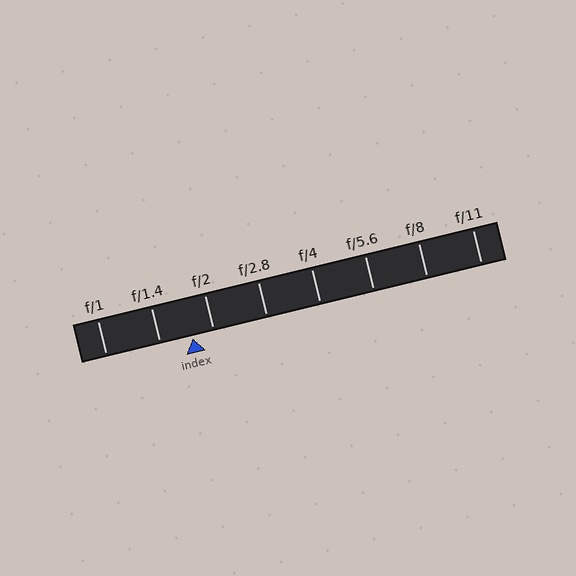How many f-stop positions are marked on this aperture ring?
There are 8 f-stop positions marked.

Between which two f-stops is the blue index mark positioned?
The index mark is between f/1.4 and f/2.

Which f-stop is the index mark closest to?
The index mark is closest to f/2.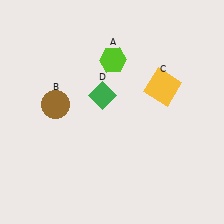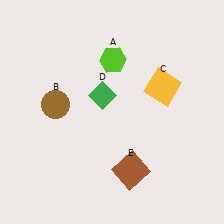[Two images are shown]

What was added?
A brown square (E) was added in Image 2.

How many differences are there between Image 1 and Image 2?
There is 1 difference between the two images.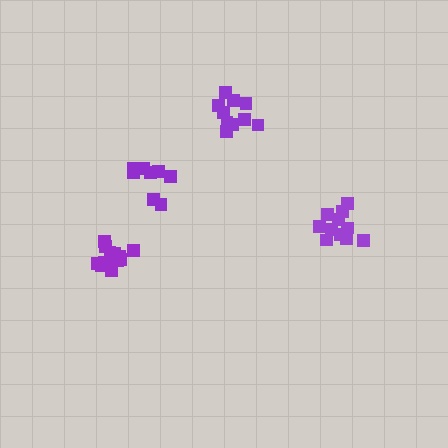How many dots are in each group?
Group 1: 12 dots, Group 2: 10 dots, Group 3: 8 dots, Group 4: 11 dots (41 total).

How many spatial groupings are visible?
There are 4 spatial groupings.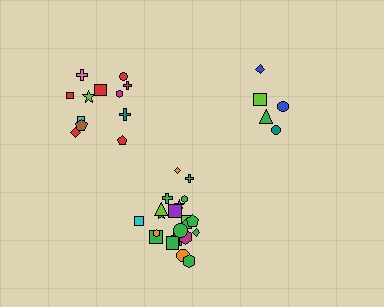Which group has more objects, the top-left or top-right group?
The top-left group.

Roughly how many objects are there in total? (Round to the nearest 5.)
Roughly 40 objects in total.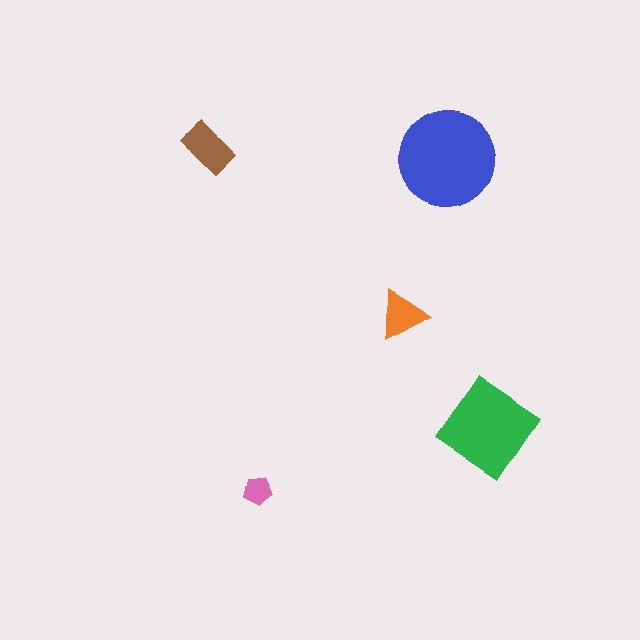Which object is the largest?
The blue circle.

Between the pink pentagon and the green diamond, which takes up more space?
The green diamond.